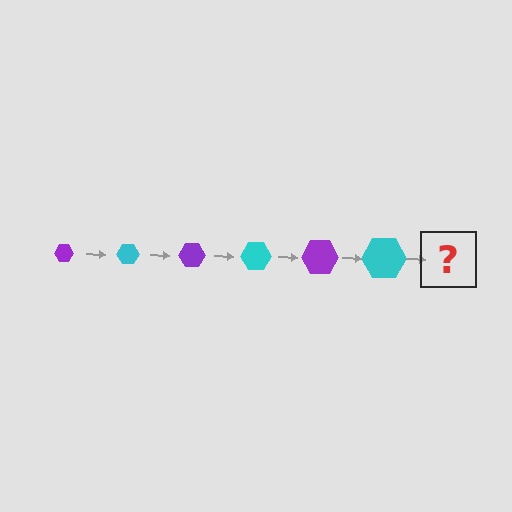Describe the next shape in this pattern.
It should be a purple hexagon, larger than the previous one.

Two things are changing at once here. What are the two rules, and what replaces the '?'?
The two rules are that the hexagon grows larger each step and the color cycles through purple and cyan. The '?' should be a purple hexagon, larger than the previous one.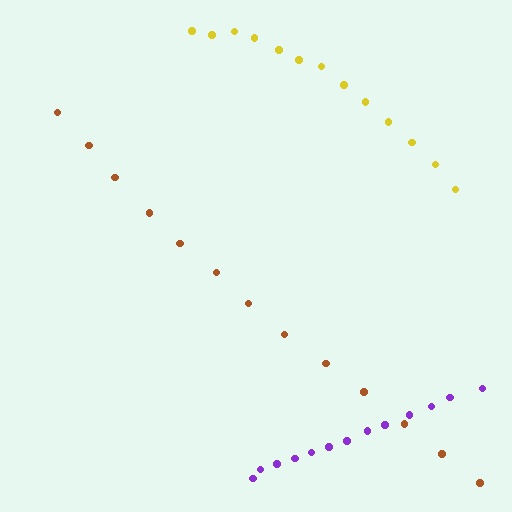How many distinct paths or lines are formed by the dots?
There are 3 distinct paths.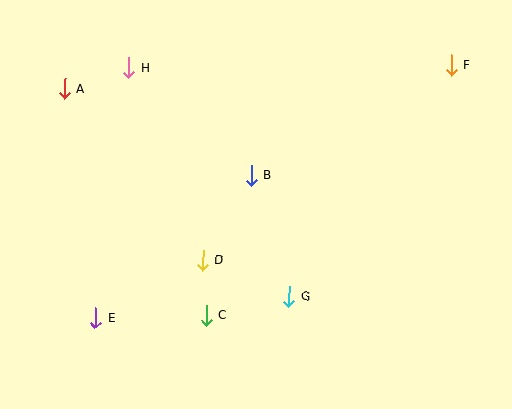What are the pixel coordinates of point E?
Point E is at (95, 318).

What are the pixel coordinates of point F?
Point F is at (451, 65).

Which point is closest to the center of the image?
Point B at (251, 175) is closest to the center.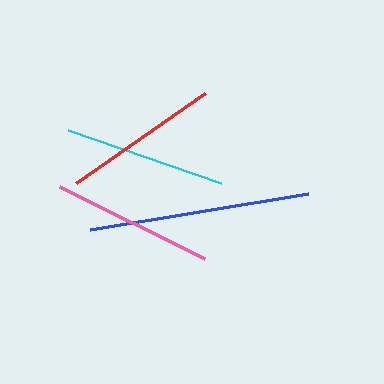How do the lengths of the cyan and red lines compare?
The cyan and red lines are approximately the same length.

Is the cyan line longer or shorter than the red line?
The cyan line is longer than the red line.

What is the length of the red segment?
The red segment is approximately 157 pixels long.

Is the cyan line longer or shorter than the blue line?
The blue line is longer than the cyan line.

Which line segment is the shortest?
The red line is the shortest at approximately 157 pixels.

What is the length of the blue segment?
The blue segment is approximately 221 pixels long.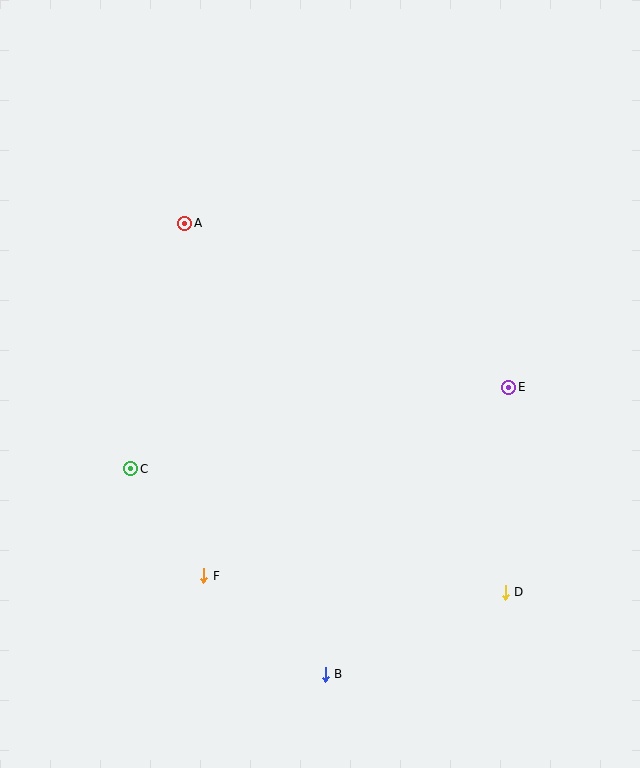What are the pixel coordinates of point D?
Point D is at (505, 592).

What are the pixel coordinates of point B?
Point B is at (325, 674).